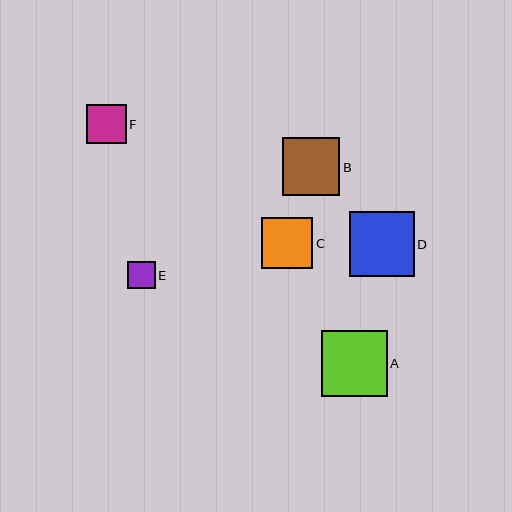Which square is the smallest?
Square E is the smallest with a size of approximately 28 pixels.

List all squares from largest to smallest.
From largest to smallest: A, D, B, C, F, E.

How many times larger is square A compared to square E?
Square A is approximately 2.4 times the size of square E.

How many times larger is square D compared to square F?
Square D is approximately 1.6 times the size of square F.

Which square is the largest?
Square A is the largest with a size of approximately 66 pixels.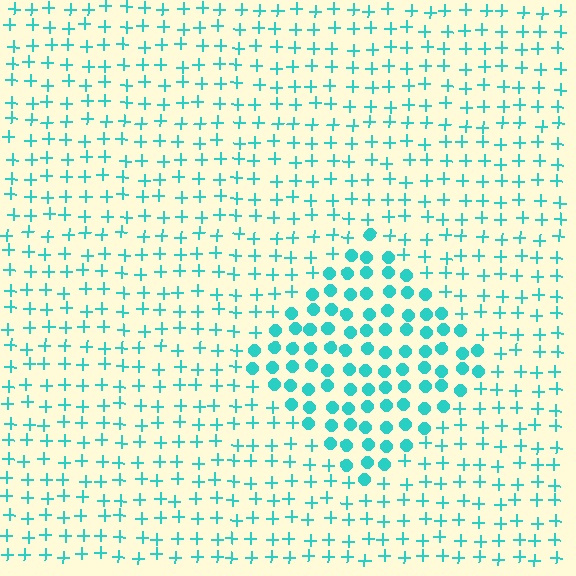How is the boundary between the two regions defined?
The boundary is defined by a change in element shape: circles inside vs. plus signs outside. All elements share the same color and spacing.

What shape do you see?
I see a diamond.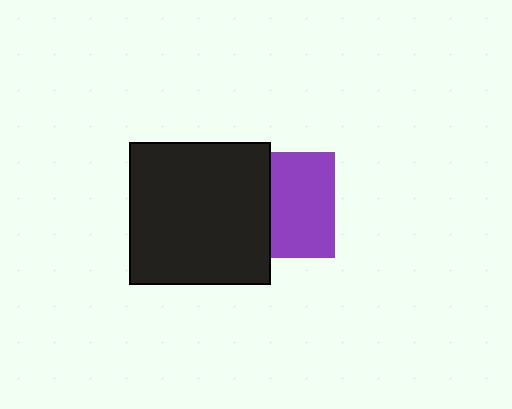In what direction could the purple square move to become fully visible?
The purple square could move right. That would shift it out from behind the black square entirely.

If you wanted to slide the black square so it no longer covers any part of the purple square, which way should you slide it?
Slide it left — that is the most direct way to separate the two shapes.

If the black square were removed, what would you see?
You would see the complete purple square.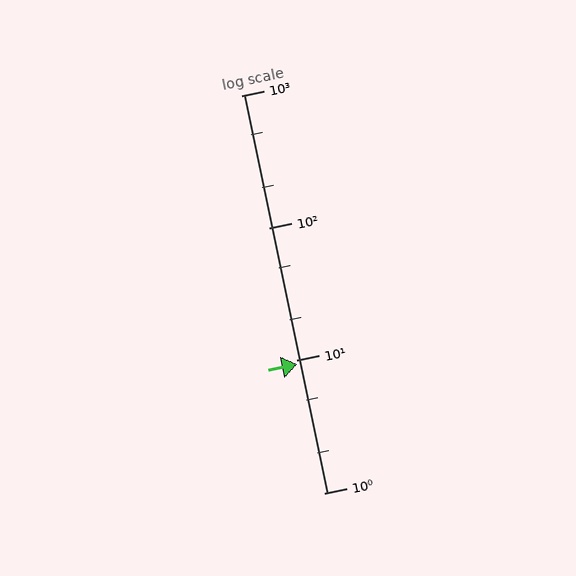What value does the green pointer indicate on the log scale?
The pointer indicates approximately 9.4.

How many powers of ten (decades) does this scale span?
The scale spans 3 decades, from 1 to 1000.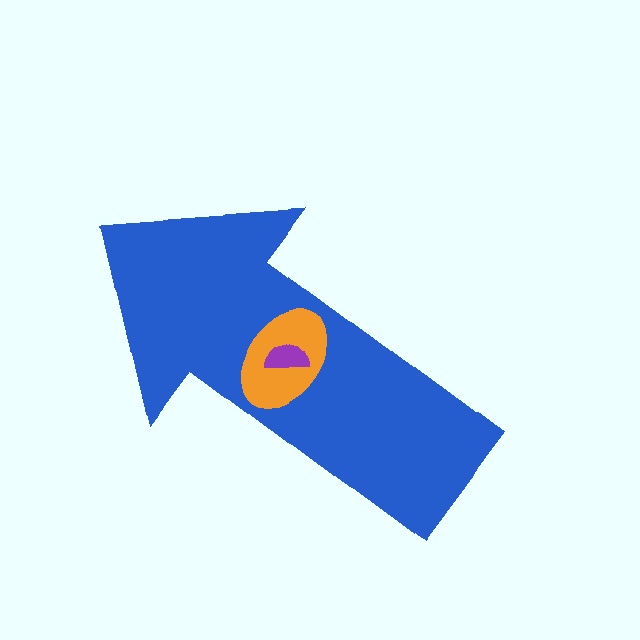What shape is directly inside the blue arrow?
The orange ellipse.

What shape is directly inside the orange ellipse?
The purple semicircle.